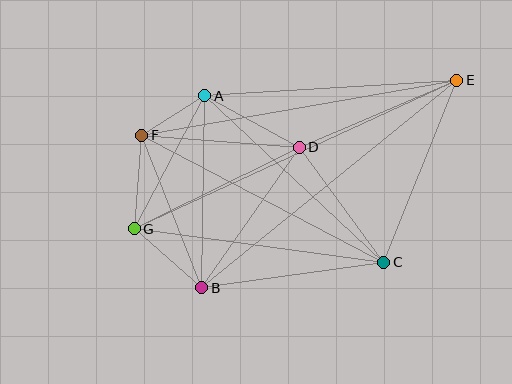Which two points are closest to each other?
Points A and F are closest to each other.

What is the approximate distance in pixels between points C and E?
The distance between C and E is approximately 196 pixels.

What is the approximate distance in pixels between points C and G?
The distance between C and G is approximately 252 pixels.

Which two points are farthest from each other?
Points E and G are farthest from each other.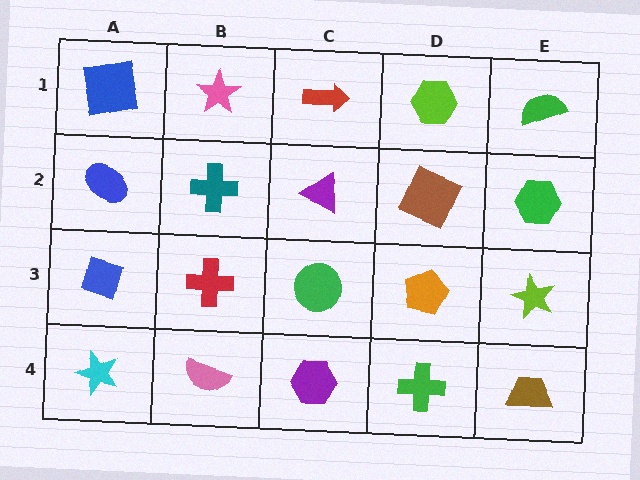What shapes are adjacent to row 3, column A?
A blue ellipse (row 2, column A), a cyan star (row 4, column A), a red cross (row 3, column B).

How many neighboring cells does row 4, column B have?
3.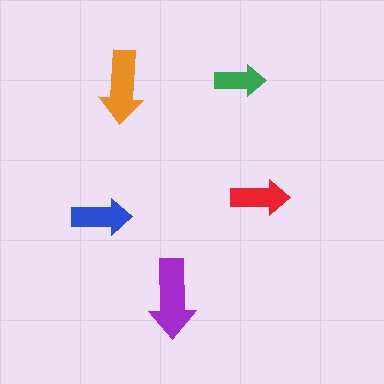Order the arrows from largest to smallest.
the purple one, the orange one, the blue one, the red one, the green one.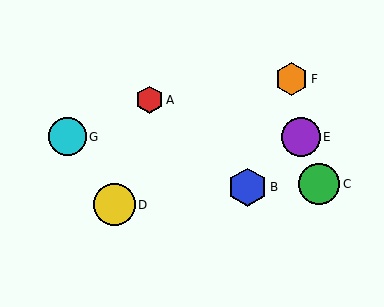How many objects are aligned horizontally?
2 objects (E, G) are aligned horizontally.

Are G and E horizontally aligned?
Yes, both are at y≈137.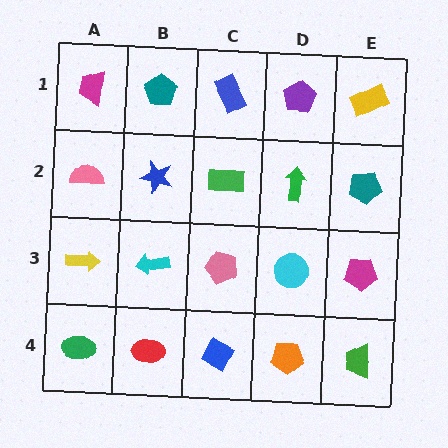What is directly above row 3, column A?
A pink semicircle.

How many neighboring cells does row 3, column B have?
4.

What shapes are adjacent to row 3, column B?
A blue star (row 2, column B), a red ellipse (row 4, column B), a yellow arrow (row 3, column A), a pink pentagon (row 3, column C).